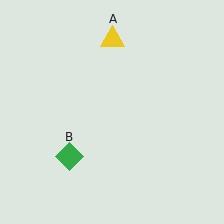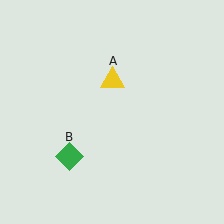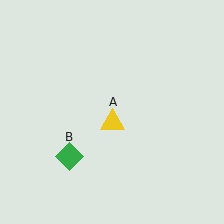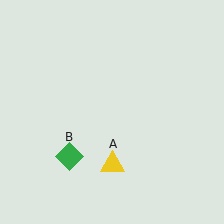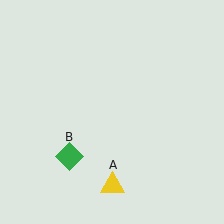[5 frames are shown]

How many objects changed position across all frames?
1 object changed position: yellow triangle (object A).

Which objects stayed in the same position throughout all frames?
Green diamond (object B) remained stationary.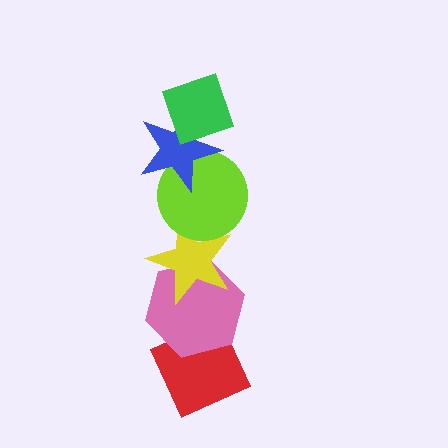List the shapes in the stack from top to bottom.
From top to bottom: the green diamond, the blue star, the lime circle, the yellow star, the pink hexagon, the red diamond.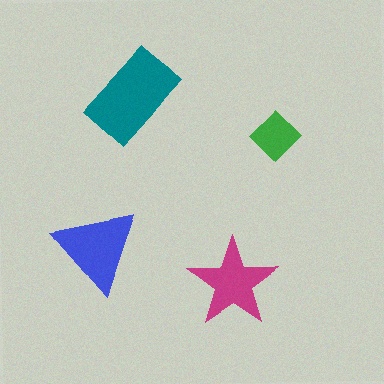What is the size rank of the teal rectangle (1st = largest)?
1st.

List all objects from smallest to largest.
The green diamond, the magenta star, the blue triangle, the teal rectangle.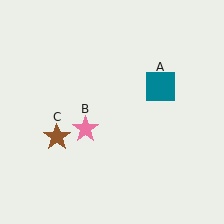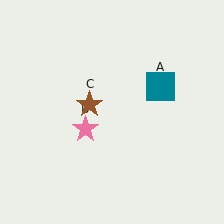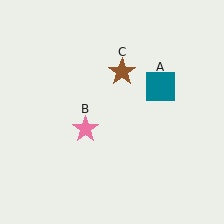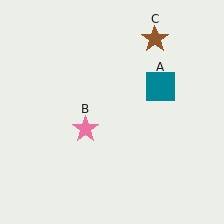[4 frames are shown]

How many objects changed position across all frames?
1 object changed position: brown star (object C).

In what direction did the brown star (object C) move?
The brown star (object C) moved up and to the right.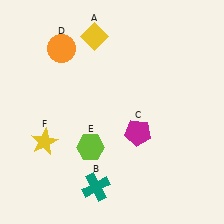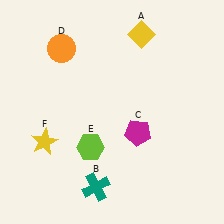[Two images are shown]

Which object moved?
The yellow diamond (A) moved right.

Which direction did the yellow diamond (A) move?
The yellow diamond (A) moved right.